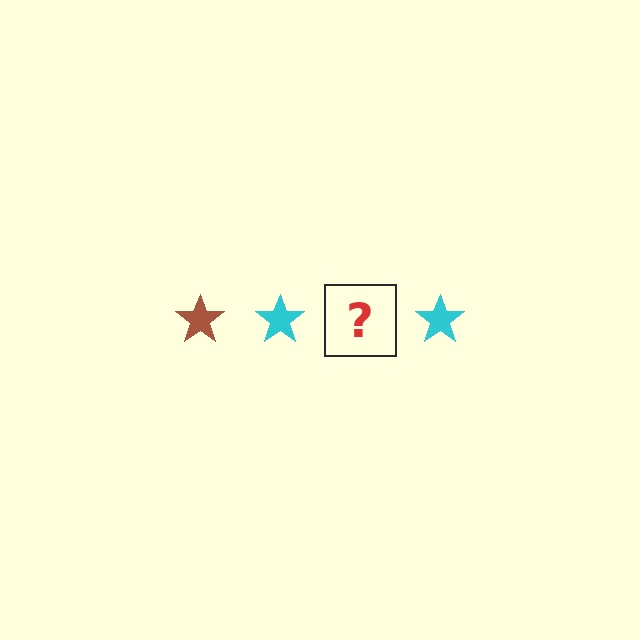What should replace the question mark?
The question mark should be replaced with a brown star.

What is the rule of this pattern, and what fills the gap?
The rule is that the pattern cycles through brown, cyan stars. The gap should be filled with a brown star.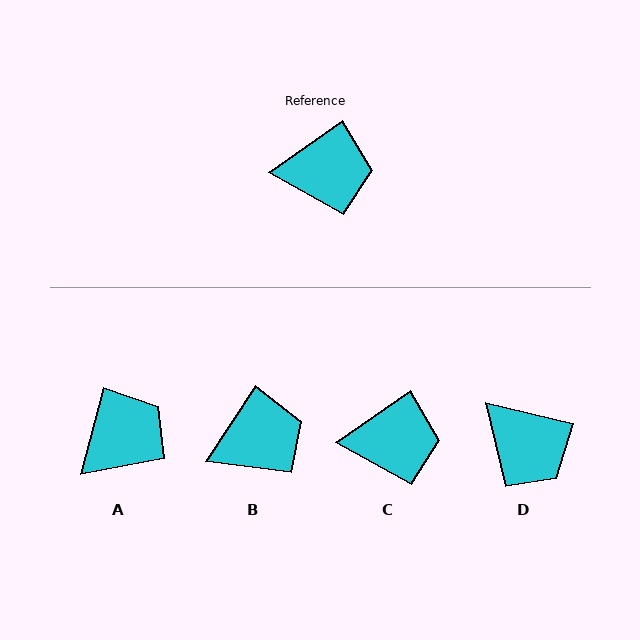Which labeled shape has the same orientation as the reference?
C.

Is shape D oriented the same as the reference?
No, it is off by about 48 degrees.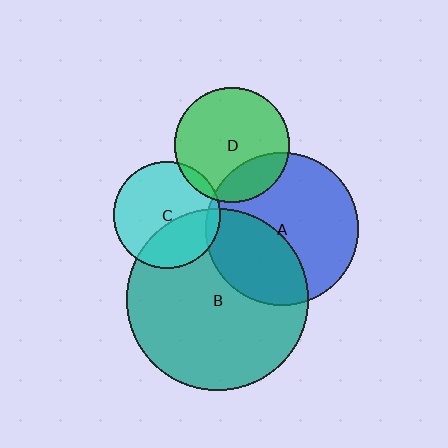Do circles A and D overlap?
Yes.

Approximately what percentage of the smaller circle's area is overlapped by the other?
Approximately 20%.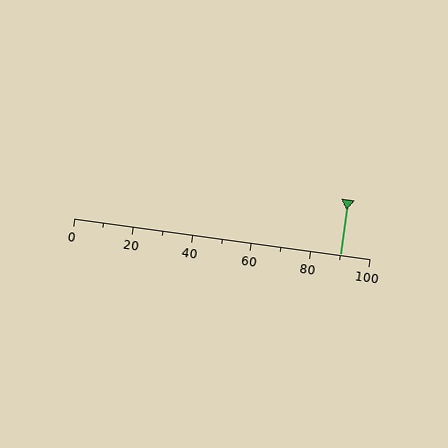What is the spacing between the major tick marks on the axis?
The major ticks are spaced 20 apart.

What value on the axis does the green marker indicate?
The marker indicates approximately 90.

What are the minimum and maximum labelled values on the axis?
The axis runs from 0 to 100.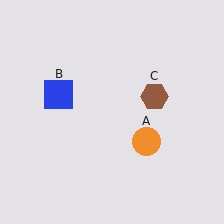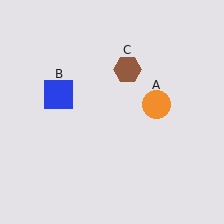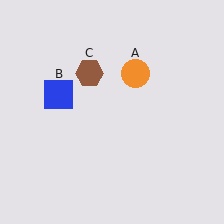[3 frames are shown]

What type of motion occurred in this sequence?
The orange circle (object A), brown hexagon (object C) rotated counterclockwise around the center of the scene.